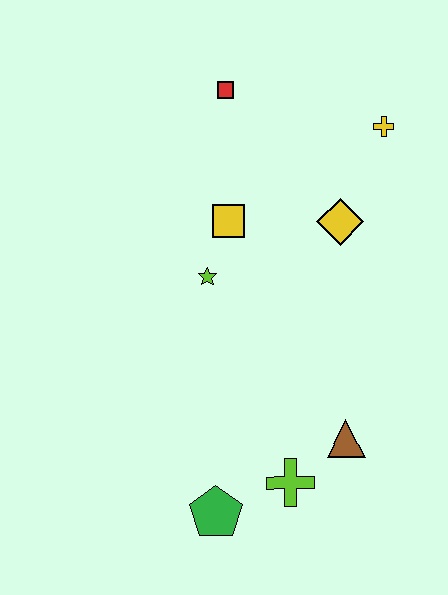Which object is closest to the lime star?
The yellow square is closest to the lime star.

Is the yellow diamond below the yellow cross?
Yes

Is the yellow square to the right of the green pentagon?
Yes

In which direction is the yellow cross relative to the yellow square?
The yellow cross is to the right of the yellow square.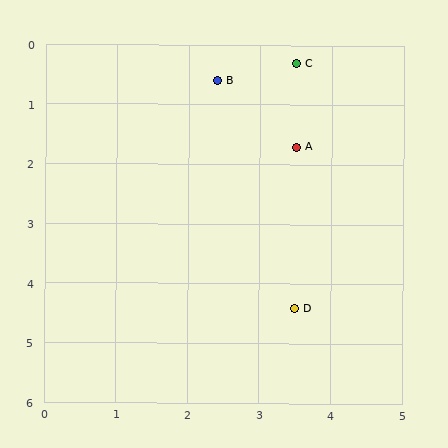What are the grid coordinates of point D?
Point D is at approximately (3.5, 4.4).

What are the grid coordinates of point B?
Point B is at approximately (2.4, 0.6).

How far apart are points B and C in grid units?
Points B and C are about 1.1 grid units apart.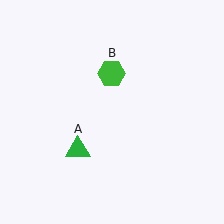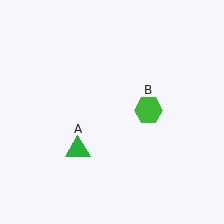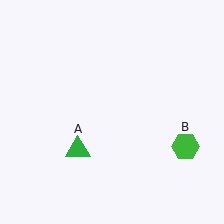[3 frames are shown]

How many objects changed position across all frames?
1 object changed position: green hexagon (object B).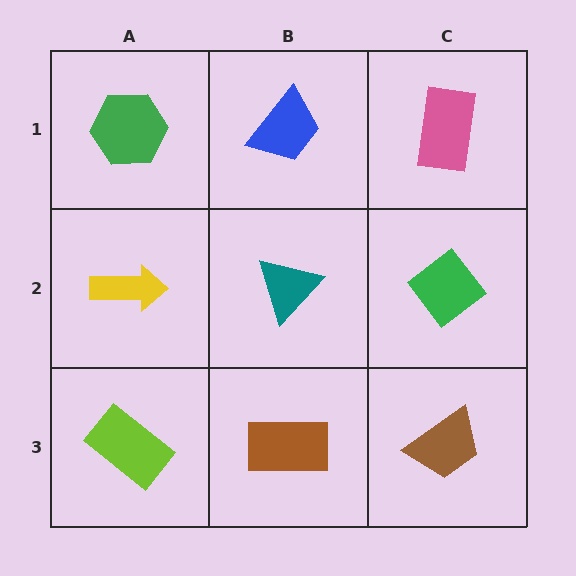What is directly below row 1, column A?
A yellow arrow.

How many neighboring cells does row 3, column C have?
2.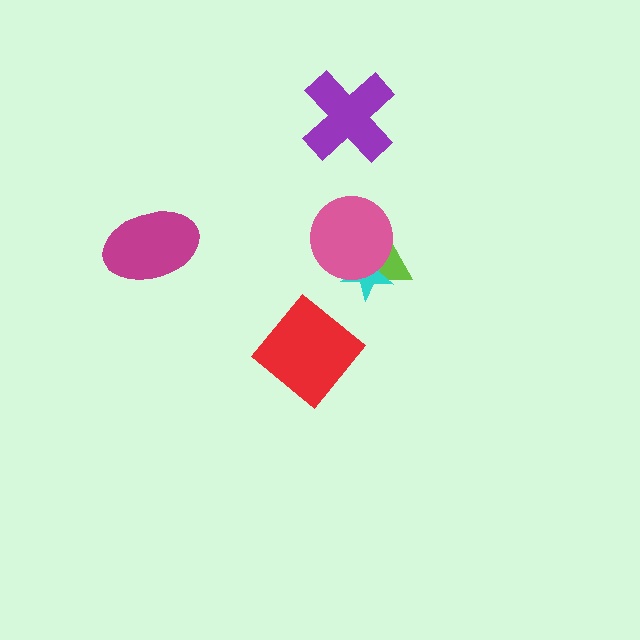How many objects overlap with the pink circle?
2 objects overlap with the pink circle.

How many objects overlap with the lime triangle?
2 objects overlap with the lime triangle.